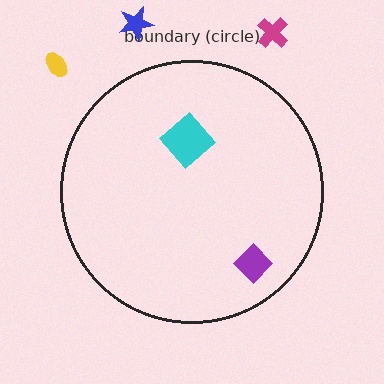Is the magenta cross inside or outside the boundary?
Outside.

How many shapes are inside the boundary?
2 inside, 3 outside.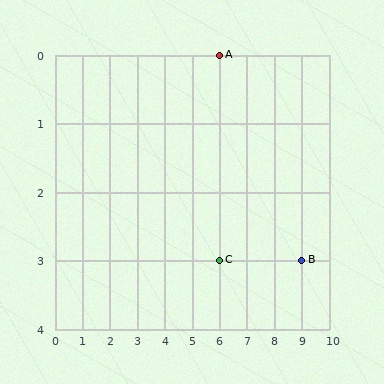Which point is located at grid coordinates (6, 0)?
Point A is at (6, 0).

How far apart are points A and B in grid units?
Points A and B are 3 columns and 3 rows apart (about 4.2 grid units diagonally).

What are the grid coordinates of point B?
Point B is at grid coordinates (9, 3).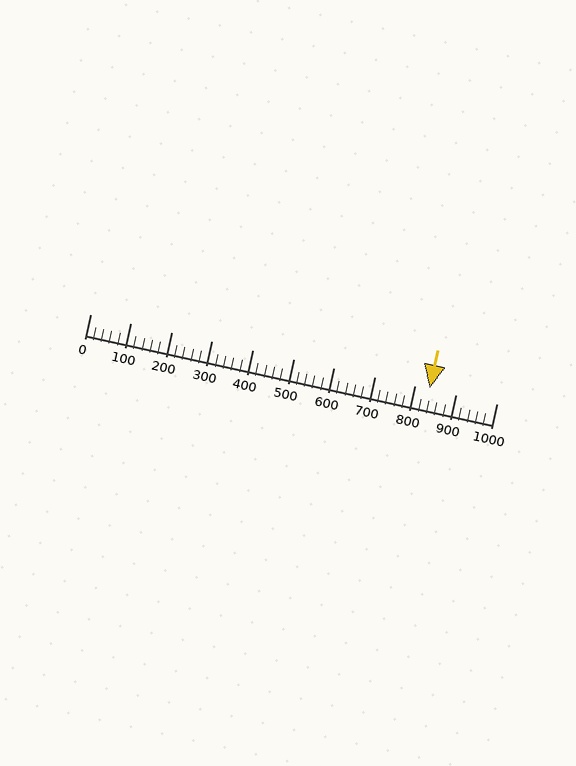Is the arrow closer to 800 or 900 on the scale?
The arrow is closer to 800.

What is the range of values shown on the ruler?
The ruler shows values from 0 to 1000.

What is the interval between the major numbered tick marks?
The major tick marks are spaced 100 units apart.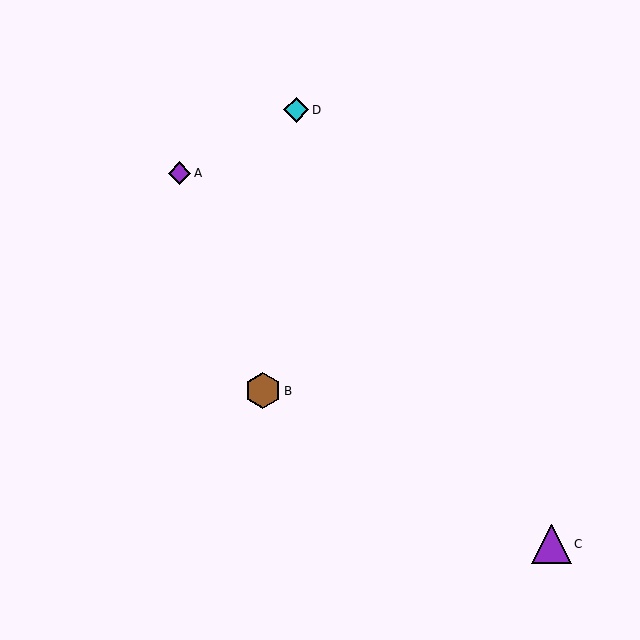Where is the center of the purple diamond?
The center of the purple diamond is at (179, 173).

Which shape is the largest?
The purple triangle (labeled C) is the largest.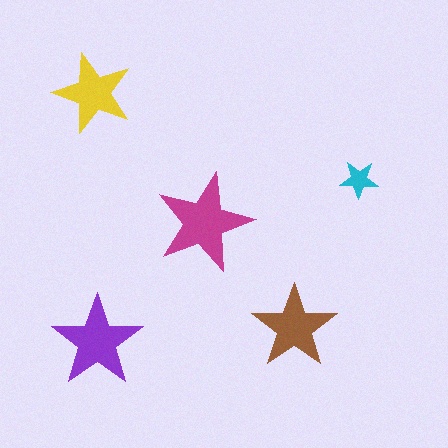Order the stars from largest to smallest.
the magenta one, the purple one, the brown one, the yellow one, the cyan one.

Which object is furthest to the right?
The cyan star is rightmost.